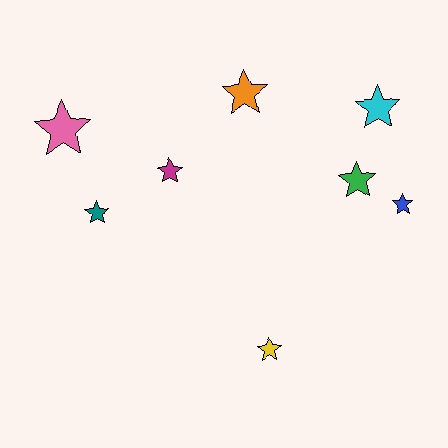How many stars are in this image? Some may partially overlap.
There are 8 stars.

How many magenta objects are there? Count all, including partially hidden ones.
There is 1 magenta object.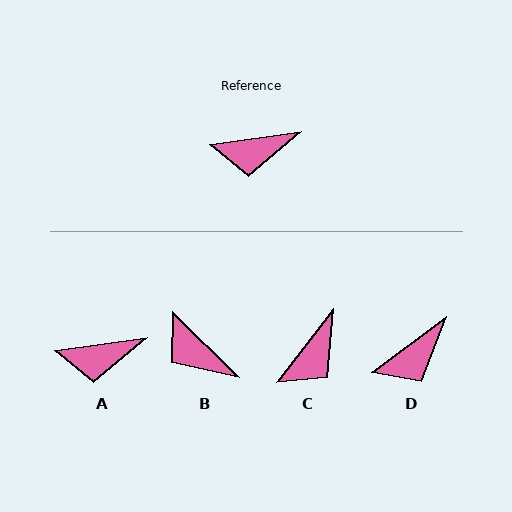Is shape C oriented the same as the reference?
No, it is off by about 44 degrees.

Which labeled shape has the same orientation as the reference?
A.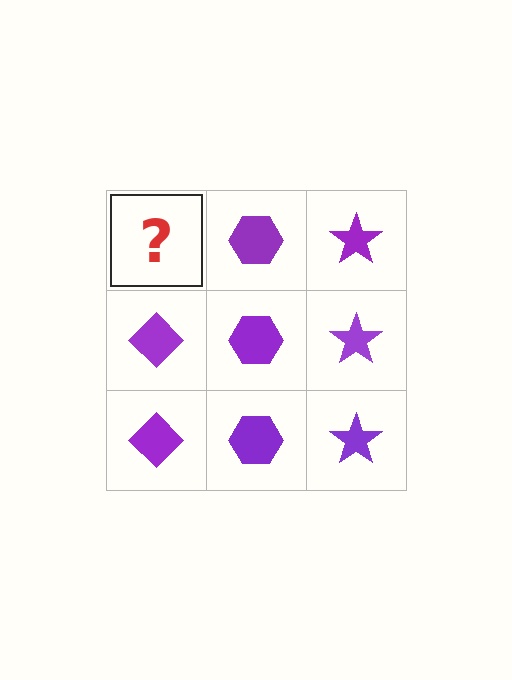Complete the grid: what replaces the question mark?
The question mark should be replaced with a purple diamond.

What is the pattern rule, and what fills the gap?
The rule is that each column has a consistent shape. The gap should be filled with a purple diamond.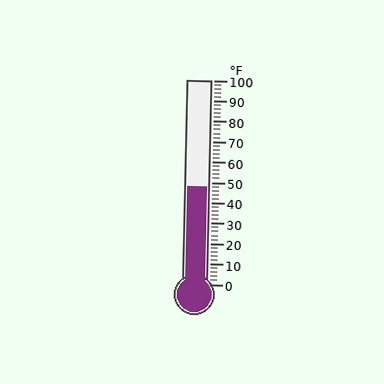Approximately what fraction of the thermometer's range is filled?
The thermometer is filled to approximately 50% of its range.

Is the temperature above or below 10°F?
The temperature is above 10°F.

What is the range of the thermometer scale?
The thermometer scale ranges from 0°F to 100°F.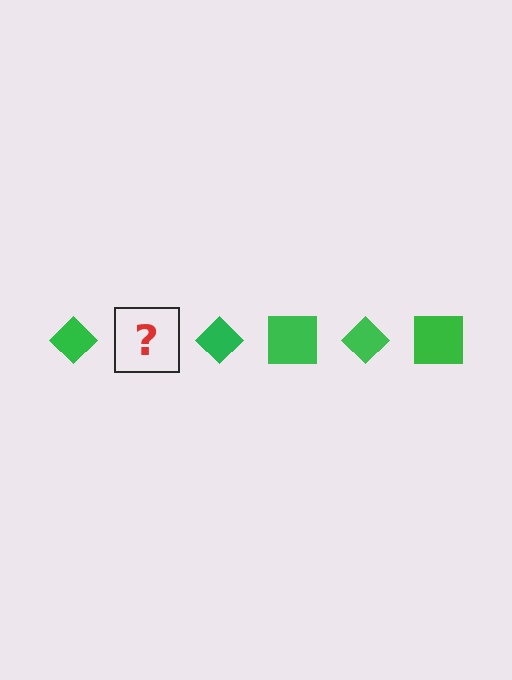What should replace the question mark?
The question mark should be replaced with a green square.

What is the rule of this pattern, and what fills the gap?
The rule is that the pattern cycles through diamond, square shapes in green. The gap should be filled with a green square.